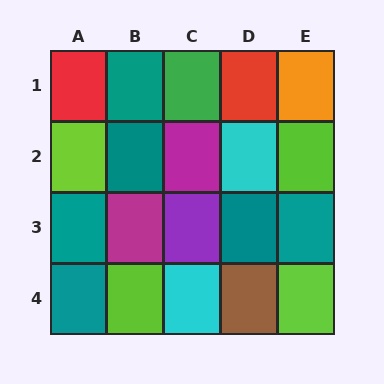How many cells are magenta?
2 cells are magenta.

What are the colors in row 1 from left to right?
Red, teal, green, red, orange.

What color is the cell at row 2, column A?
Lime.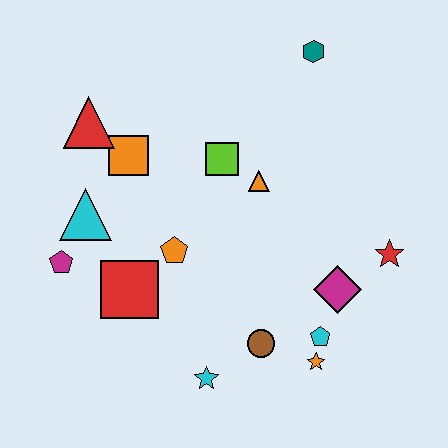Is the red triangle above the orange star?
Yes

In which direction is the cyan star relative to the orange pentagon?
The cyan star is below the orange pentagon.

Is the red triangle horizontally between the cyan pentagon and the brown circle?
No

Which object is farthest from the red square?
The teal hexagon is farthest from the red square.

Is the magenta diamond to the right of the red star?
No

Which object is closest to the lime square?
The orange triangle is closest to the lime square.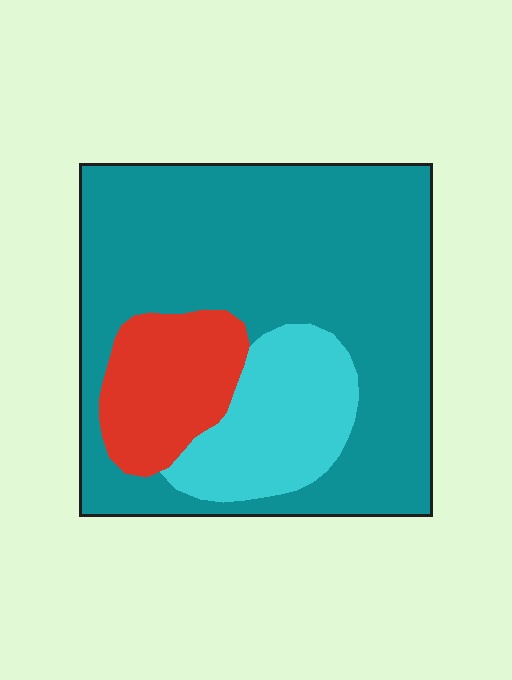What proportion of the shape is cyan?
Cyan takes up about one sixth (1/6) of the shape.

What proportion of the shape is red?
Red takes up less than a quarter of the shape.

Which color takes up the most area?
Teal, at roughly 70%.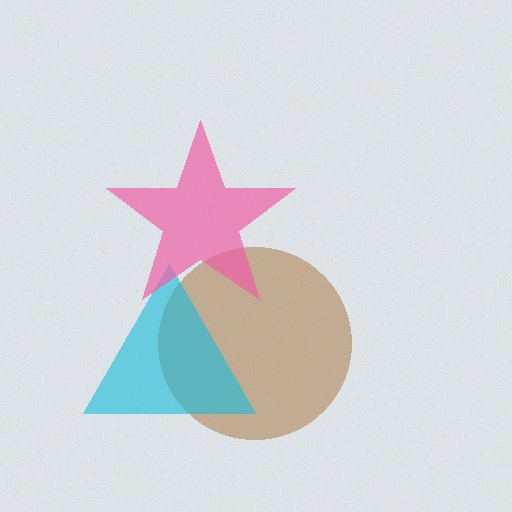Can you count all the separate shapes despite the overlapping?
Yes, there are 3 separate shapes.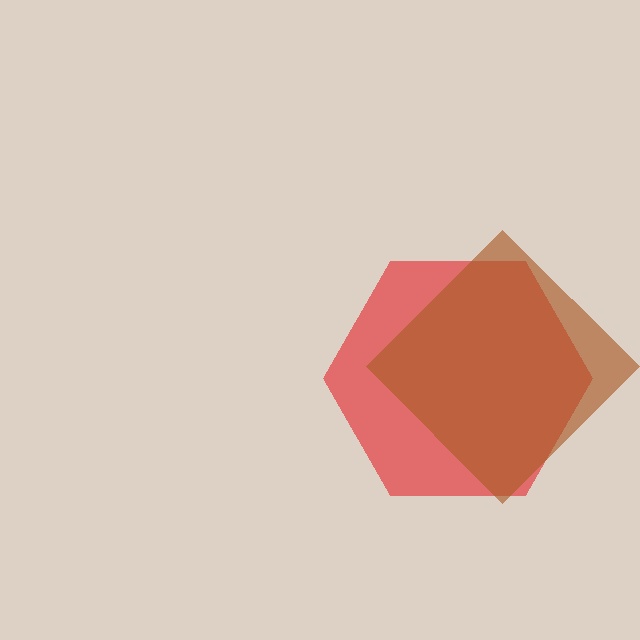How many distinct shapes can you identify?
There are 2 distinct shapes: a red hexagon, a brown diamond.